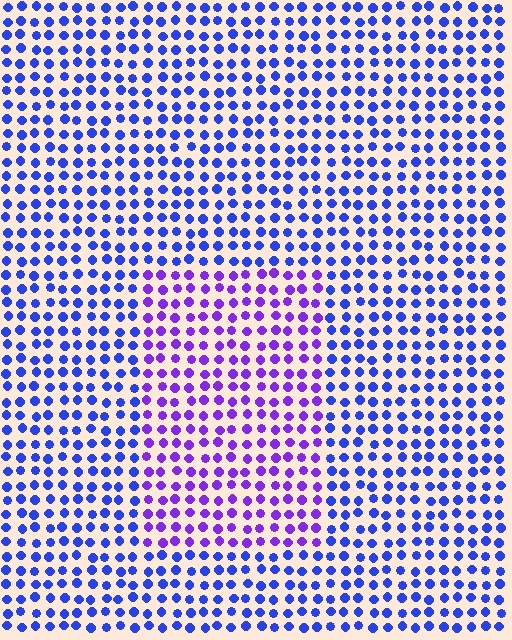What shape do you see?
I see a rectangle.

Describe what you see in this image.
The image is filled with small blue elements in a uniform arrangement. A rectangle-shaped region is visible where the elements are tinted to a slightly different hue, forming a subtle color boundary.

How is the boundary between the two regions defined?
The boundary is defined purely by a slight shift in hue (about 37 degrees). Spacing, size, and orientation are identical on both sides.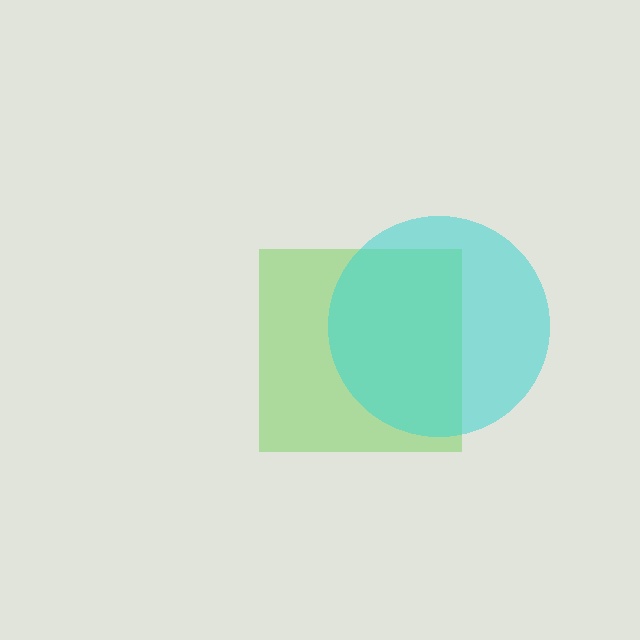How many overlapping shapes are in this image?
There are 2 overlapping shapes in the image.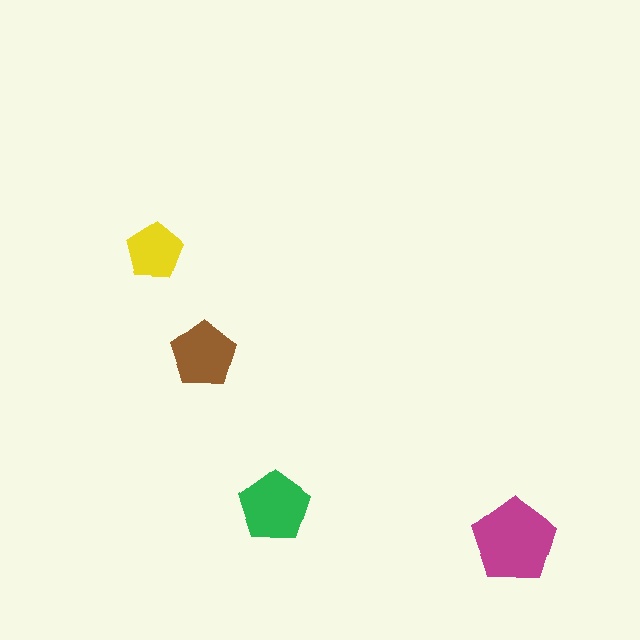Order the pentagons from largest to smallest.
the magenta one, the green one, the brown one, the yellow one.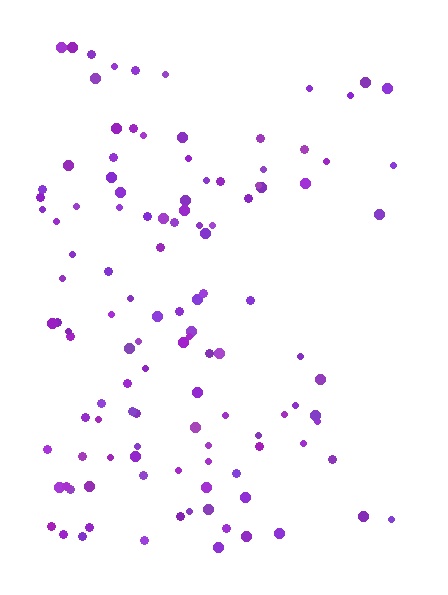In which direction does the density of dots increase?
From right to left, with the left side densest.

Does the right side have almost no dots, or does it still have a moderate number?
Still a moderate number, just noticeably fewer than the left.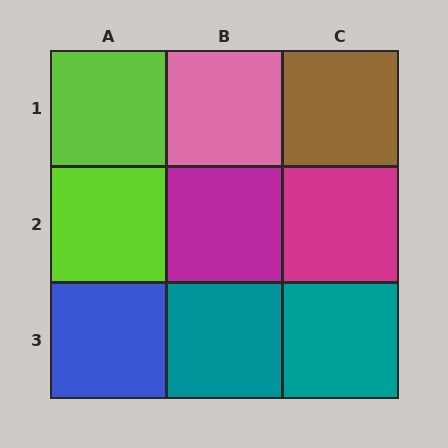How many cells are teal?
2 cells are teal.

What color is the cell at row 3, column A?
Blue.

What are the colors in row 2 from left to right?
Lime, magenta, magenta.